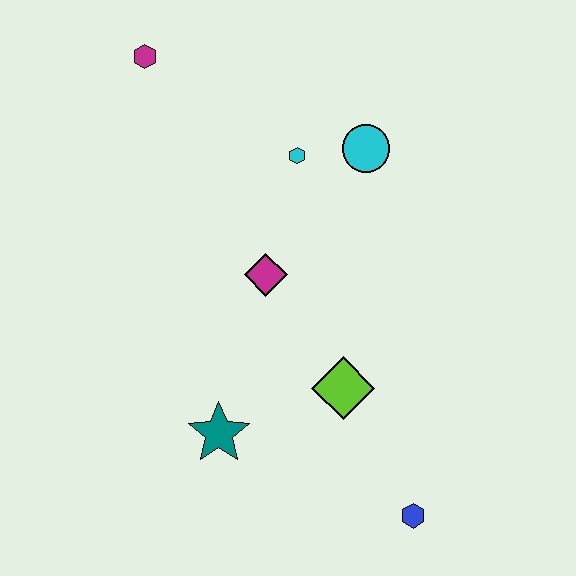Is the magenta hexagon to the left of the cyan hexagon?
Yes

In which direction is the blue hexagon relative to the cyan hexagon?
The blue hexagon is below the cyan hexagon.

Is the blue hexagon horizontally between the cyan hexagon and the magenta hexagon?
No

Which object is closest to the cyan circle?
The cyan hexagon is closest to the cyan circle.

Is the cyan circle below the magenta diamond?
No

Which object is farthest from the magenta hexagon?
The blue hexagon is farthest from the magenta hexagon.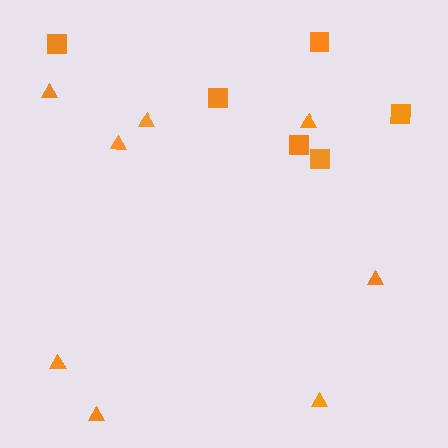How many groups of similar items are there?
There are 2 groups: one group of triangles (8) and one group of squares (6).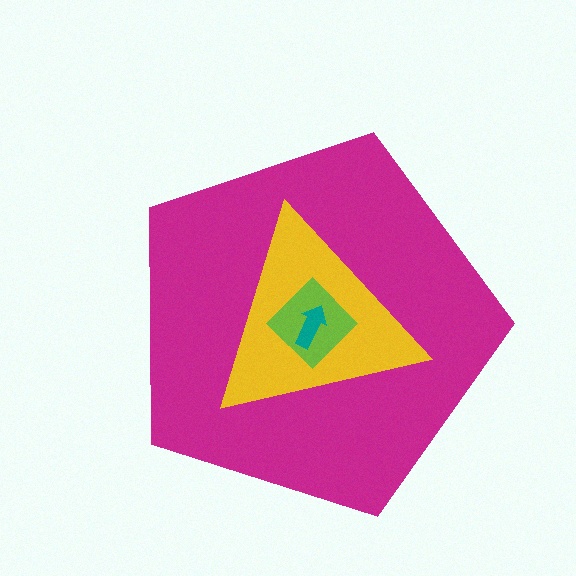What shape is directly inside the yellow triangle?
The lime diamond.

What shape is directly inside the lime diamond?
The teal arrow.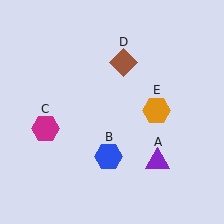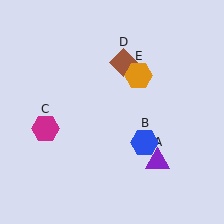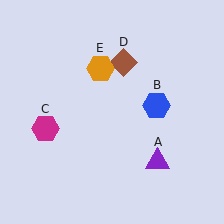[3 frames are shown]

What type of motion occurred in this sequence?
The blue hexagon (object B), orange hexagon (object E) rotated counterclockwise around the center of the scene.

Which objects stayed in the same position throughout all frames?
Purple triangle (object A) and magenta hexagon (object C) and brown diamond (object D) remained stationary.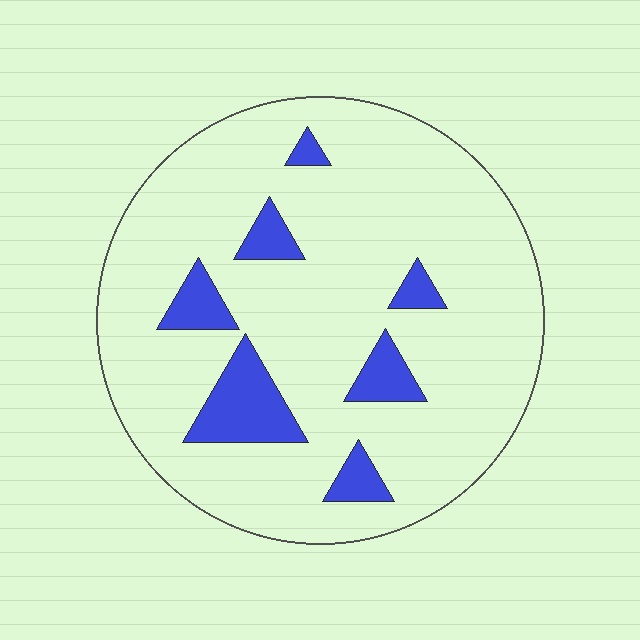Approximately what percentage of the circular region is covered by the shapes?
Approximately 15%.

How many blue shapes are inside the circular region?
7.